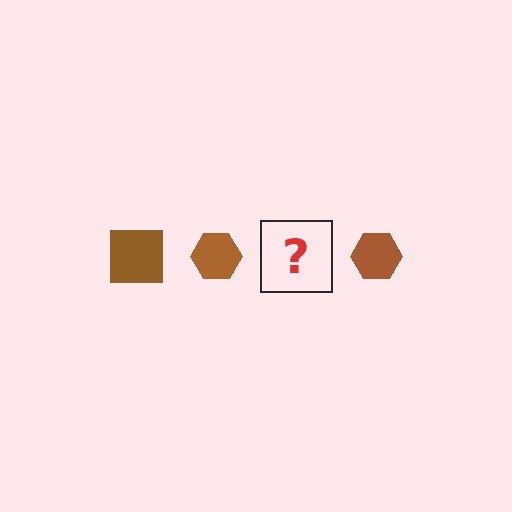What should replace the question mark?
The question mark should be replaced with a brown square.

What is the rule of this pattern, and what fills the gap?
The rule is that the pattern cycles through square, hexagon shapes in brown. The gap should be filled with a brown square.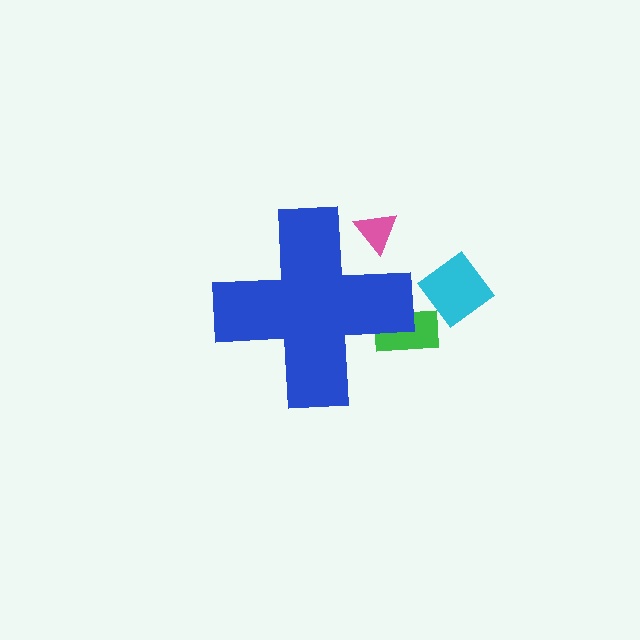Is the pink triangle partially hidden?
Yes, the pink triangle is partially hidden behind the blue cross.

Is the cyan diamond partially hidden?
No, the cyan diamond is fully visible.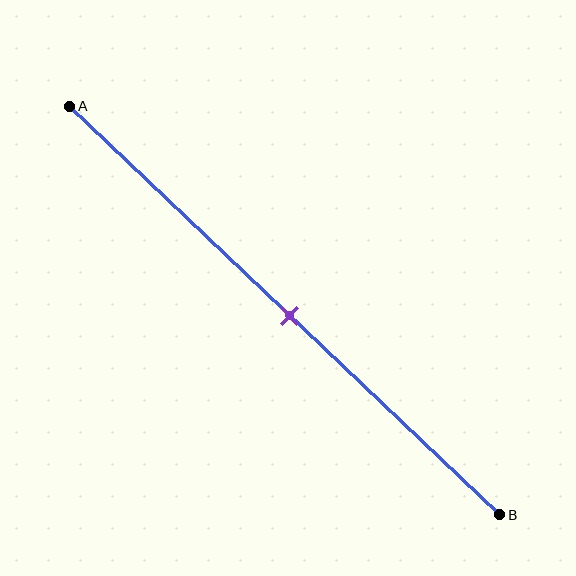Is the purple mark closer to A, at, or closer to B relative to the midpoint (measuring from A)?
The purple mark is approximately at the midpoint of segment AB.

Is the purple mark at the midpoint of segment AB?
Yes, the mark is approximately at the midpoint.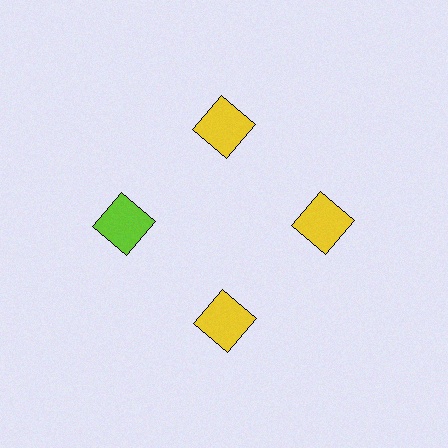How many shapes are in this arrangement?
There are 4 shapes arranged in a ring pattern.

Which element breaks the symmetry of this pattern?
The lime square at roughly the 9 o'clock position breaks the symmetry. All other shapes are yellow squares.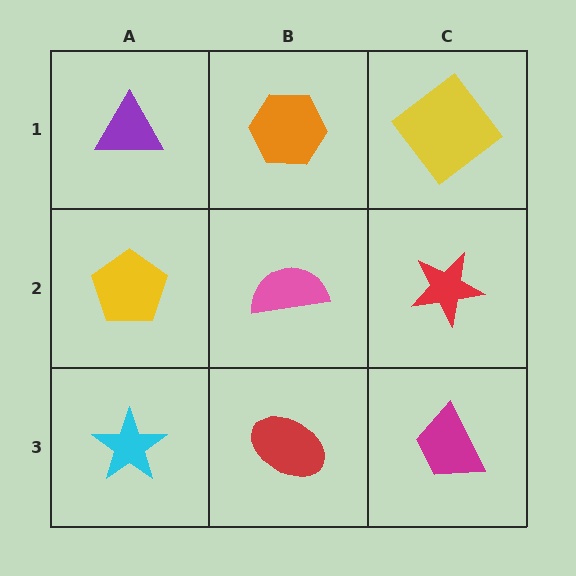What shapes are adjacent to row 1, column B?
A pink semicircle (row 2, column B), a purple triangle (row 1, column A), a yellow diamond (row 1, column C).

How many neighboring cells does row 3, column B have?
3.